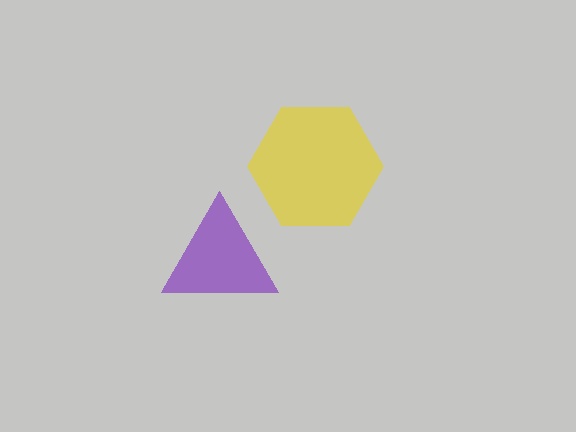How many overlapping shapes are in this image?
There are 2 overlapping shapes in the image.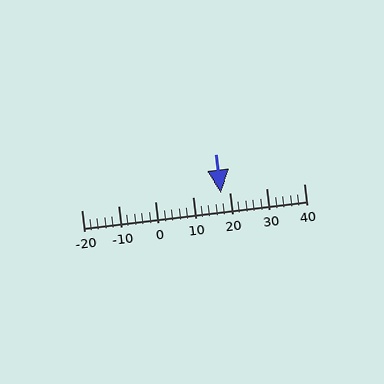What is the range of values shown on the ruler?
The ruler shows values from -20 to 40.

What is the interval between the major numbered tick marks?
The major tick marks are spaced 10 units apart.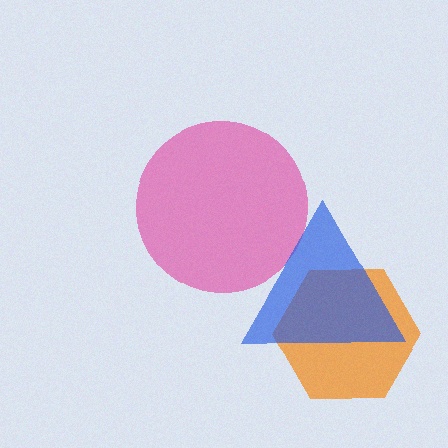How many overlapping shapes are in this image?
There are 3 overlapping shapes in the image.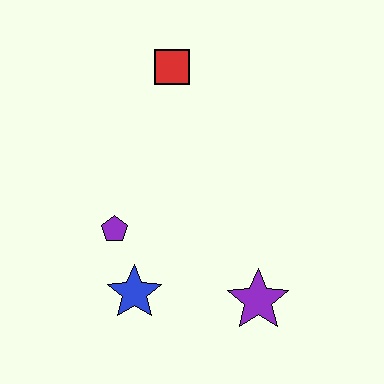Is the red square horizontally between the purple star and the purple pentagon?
Yes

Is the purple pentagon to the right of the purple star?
No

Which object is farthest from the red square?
The purple star is farthest from the red square.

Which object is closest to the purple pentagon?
The blue star is closest to the purple pentagon.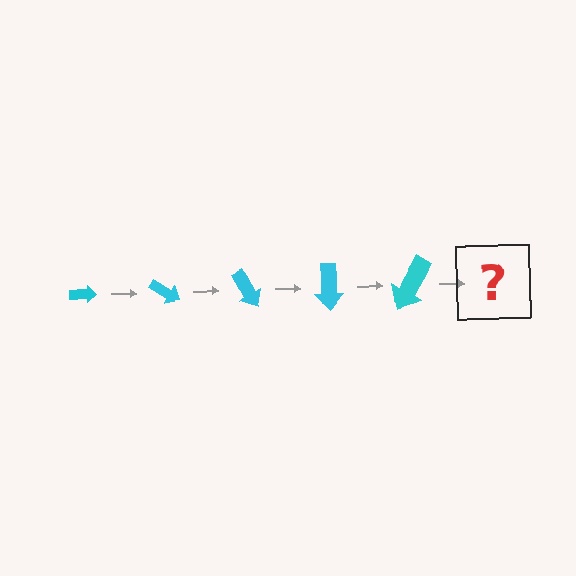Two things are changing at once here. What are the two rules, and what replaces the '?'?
The two rules are that the arrow grows larger each step and it rotates 30 degrees each step. The '?' should be an arrow, larger than the previous one and rotated 150 degrees from the start.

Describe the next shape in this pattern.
It should be an arrow, larger than the previous one and rotated 150 degrees from the start.